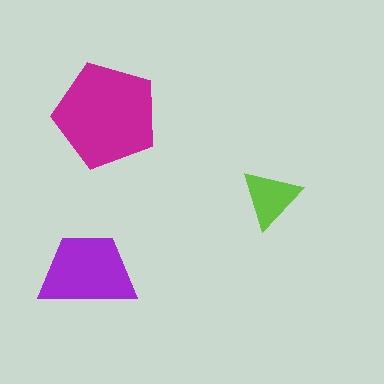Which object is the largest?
The magenta pentagon.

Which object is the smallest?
The lime triangle.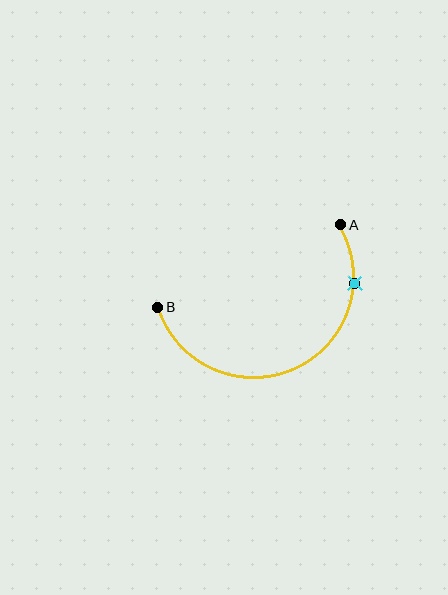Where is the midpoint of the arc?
The arc midpoint is the point on the curve farthest from the straight line joining A and B. It sits below that line.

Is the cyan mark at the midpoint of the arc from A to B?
No. The cyan mark lies on the arc but is closer to endpoint A. The arc midpoint would be at the point on the curve equidistant along the arc from both A and B.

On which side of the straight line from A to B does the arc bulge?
The arc bulges below the straight line connecting A and B.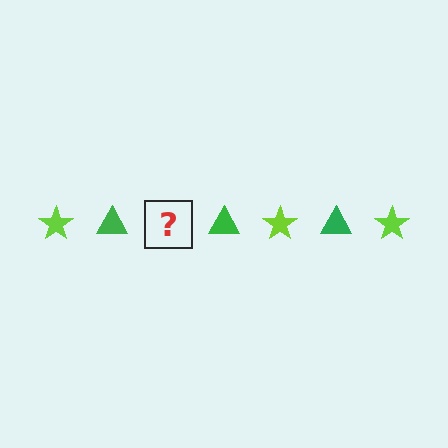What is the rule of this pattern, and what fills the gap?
The rule is that the pattern alternates between lime star and green triangle. The gap should be filled with a lime star.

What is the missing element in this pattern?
The missing element is a lime star.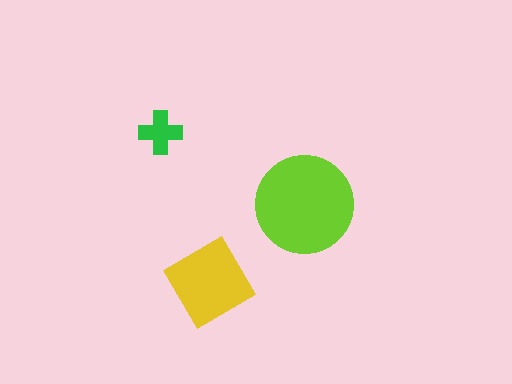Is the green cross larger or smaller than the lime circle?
Smaller.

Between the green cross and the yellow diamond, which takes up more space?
The yellow diamond.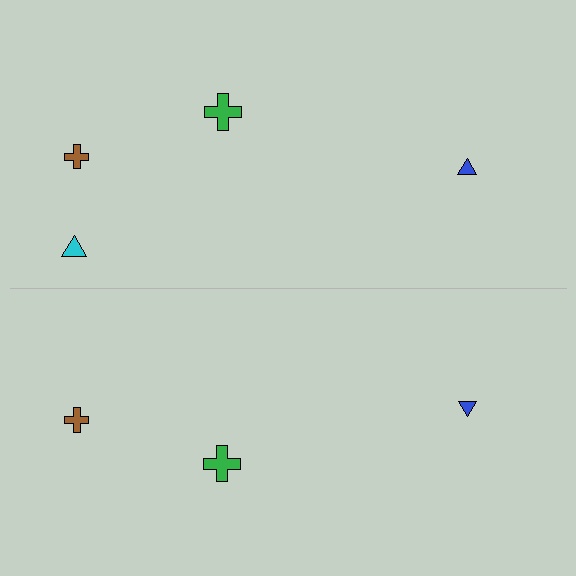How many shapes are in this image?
There are 7 shapes in this image.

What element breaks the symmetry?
A cyan triangle is missing from the bottom side.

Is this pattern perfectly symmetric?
No, the pattern is not perfectly symmetric. A cyan triangle is missing from the bottom side.